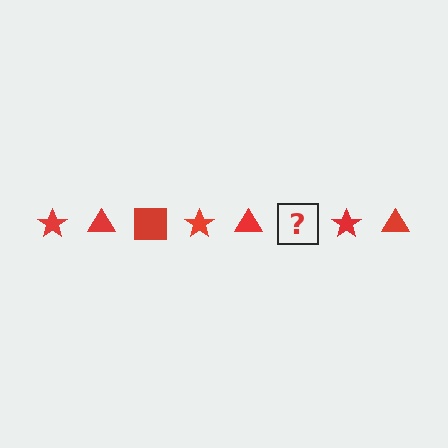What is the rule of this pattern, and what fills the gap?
The rule is that the pattern cycles through star, triangle, square shapes in red. The gap should be filled with a red square.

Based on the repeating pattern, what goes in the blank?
The blank should be a red square.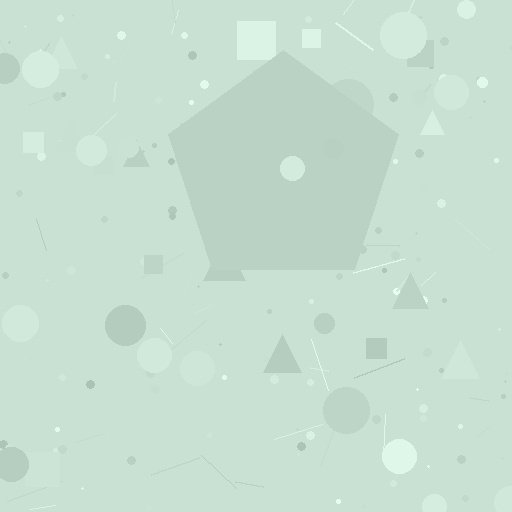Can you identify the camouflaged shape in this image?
The camouflaged shape is a pentagon.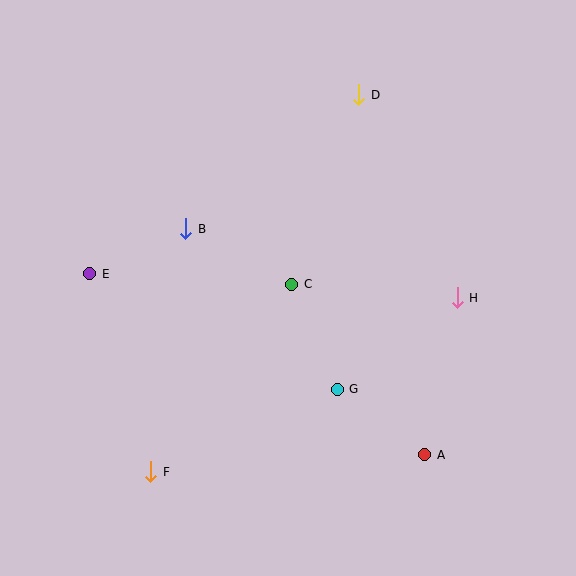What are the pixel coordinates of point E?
Point E is at (90, 274).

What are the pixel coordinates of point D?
Point D is at (359, 95).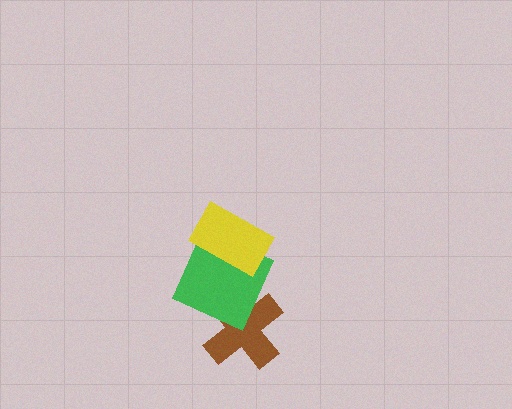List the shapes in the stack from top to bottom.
From top to bottom: the yellow rectangle, the green square, the brown cross.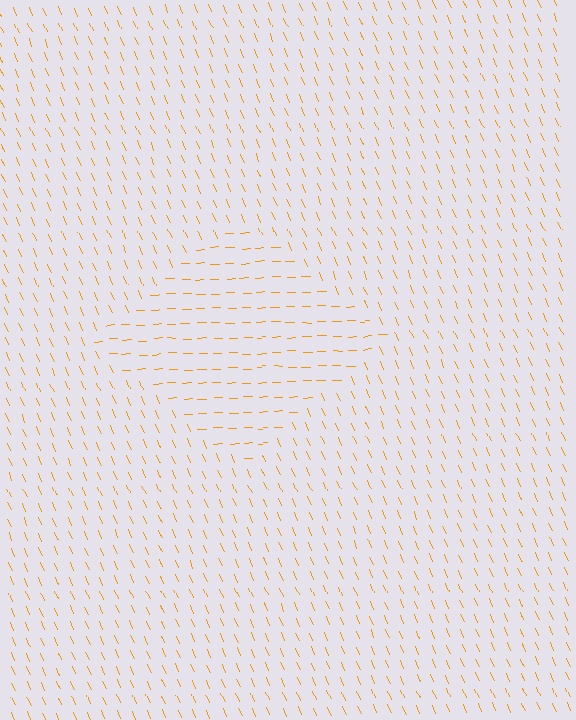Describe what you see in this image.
The image is filled with small orange line segments. A diamond region in the image has lines oriented differently from the surrounding lines, creating a visible texture boundary.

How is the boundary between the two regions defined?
The boundary is defined purely by a change in line orientation (approximately 69 degrees difference). All lines are the same color and thickness.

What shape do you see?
I see a diamond.